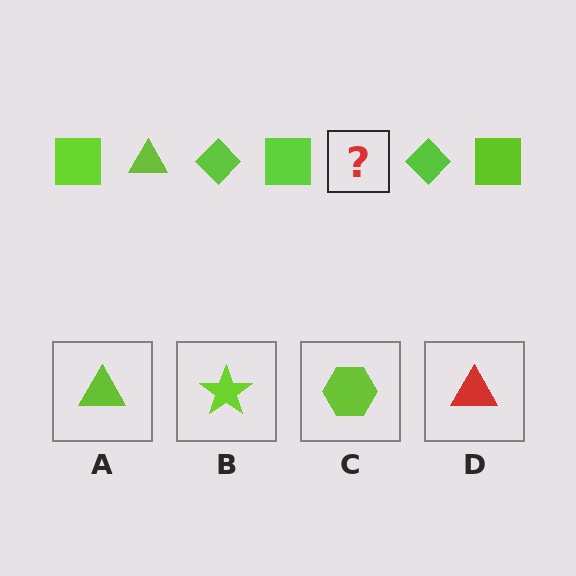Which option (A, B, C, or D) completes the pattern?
A.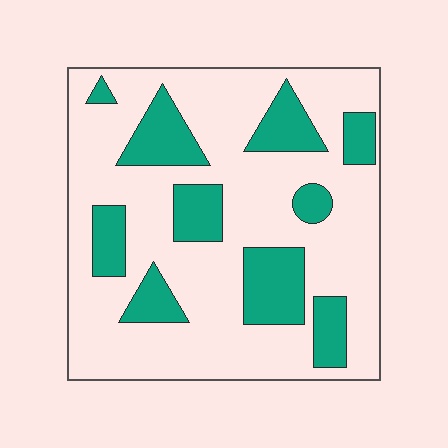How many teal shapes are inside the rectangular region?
10.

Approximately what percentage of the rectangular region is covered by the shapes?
Approximately 25%.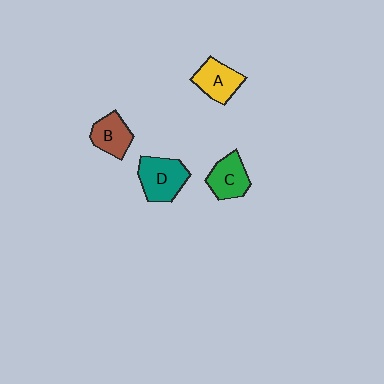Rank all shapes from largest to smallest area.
From largest to smallest: D (teal), A (yellow), C (green), B (brown).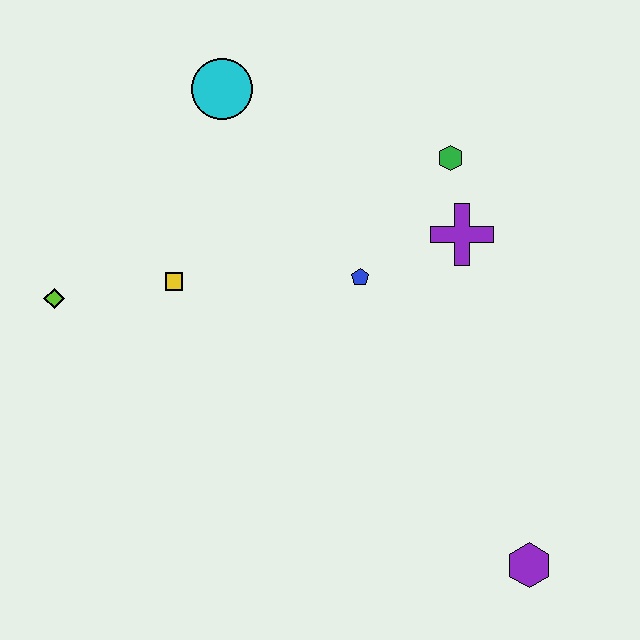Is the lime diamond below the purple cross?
Yes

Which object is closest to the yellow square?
The lime diamond is closest to the yellow square.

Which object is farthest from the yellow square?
The purple hexagon is farthest from the yellow square.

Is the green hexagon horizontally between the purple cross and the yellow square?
Yes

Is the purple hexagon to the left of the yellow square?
No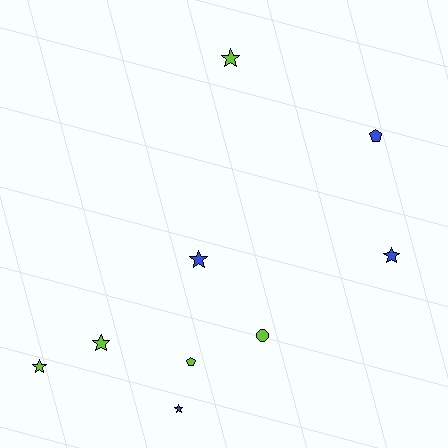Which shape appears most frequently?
Star, with 6 objects.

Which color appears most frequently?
Lime, with 5 objects.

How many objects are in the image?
There are 9 objects.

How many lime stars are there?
There are 3 lime stars.